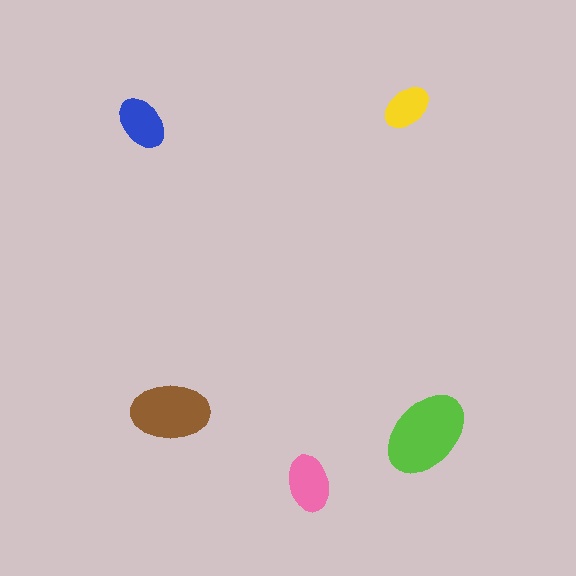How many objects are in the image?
There are 5 objects in the image.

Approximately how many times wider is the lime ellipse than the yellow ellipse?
About 2 times wider.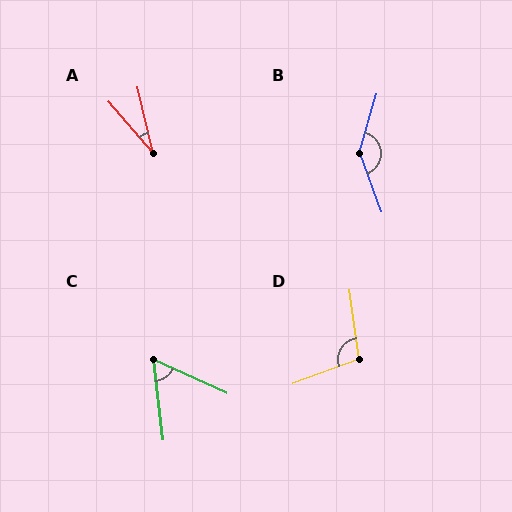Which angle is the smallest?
A, at approximately 28 degrees.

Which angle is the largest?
B, at approximately 143 degrees.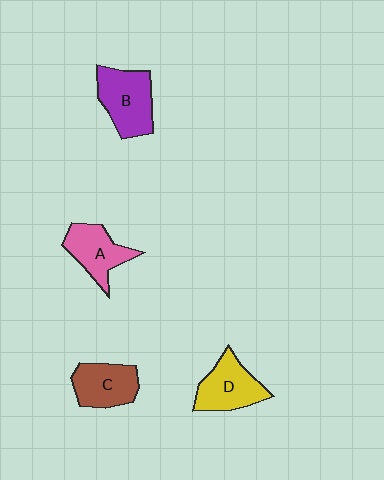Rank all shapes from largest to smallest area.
From largest to smallest: B (purple), D (yellow), C (brown), A (pink).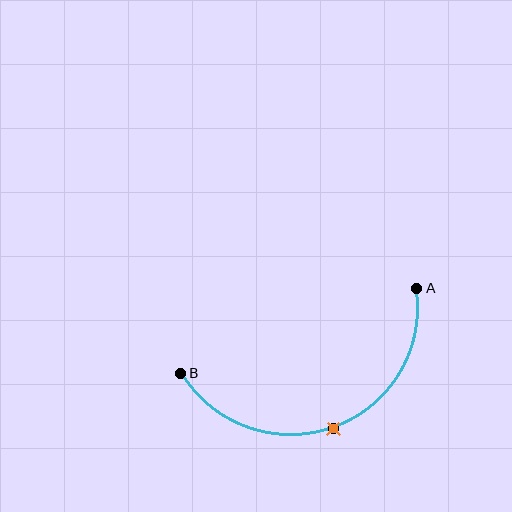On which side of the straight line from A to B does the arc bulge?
The arc bulges below the straight line connecting A and B.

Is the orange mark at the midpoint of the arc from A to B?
Yes. The orange mark lies on the arc at equal arc-length from both A and B — it is the arc midpoint.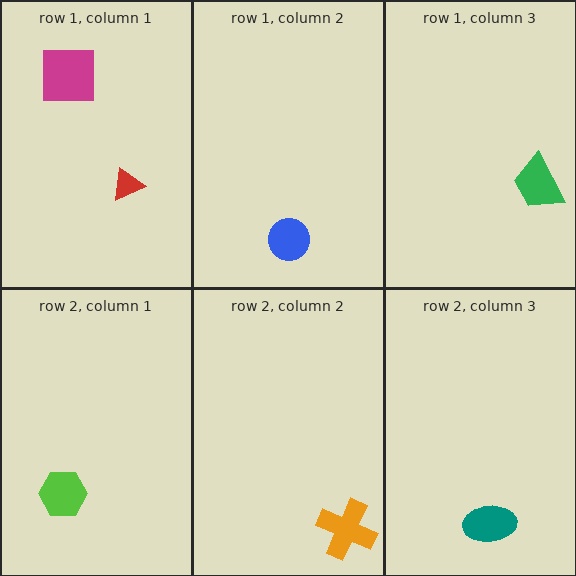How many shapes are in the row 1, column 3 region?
1.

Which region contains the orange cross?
The row 2, column 2 region.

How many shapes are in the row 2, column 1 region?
1.